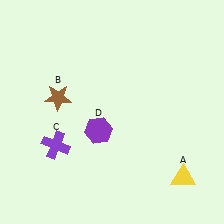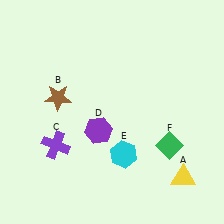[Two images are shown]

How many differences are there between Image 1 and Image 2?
There are 2 differences between the two images.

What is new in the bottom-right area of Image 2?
A green diamond (F) was added in the bottom-right area of Image 2.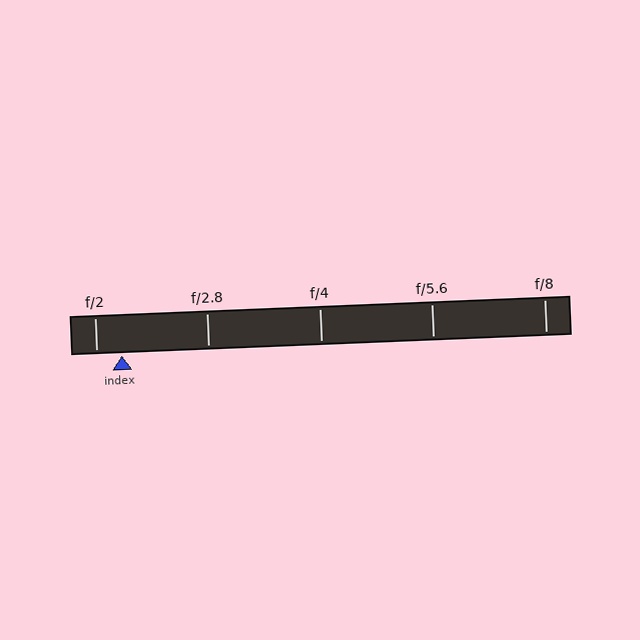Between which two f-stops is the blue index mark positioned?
The index mark is between f/2 and f/2.8.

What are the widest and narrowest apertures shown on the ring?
The widest aperture shown is f/2 and the narrowest is f/8.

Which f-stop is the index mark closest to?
The index mark is closest to f/2.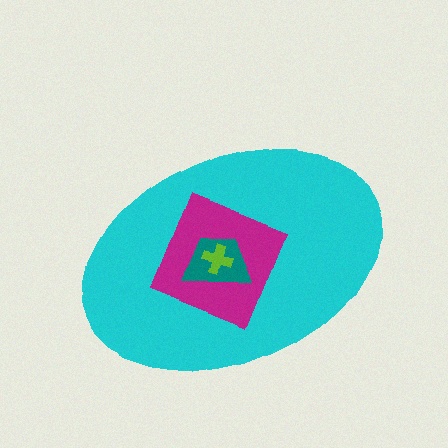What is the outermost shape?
The cyan ellipse.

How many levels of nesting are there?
4.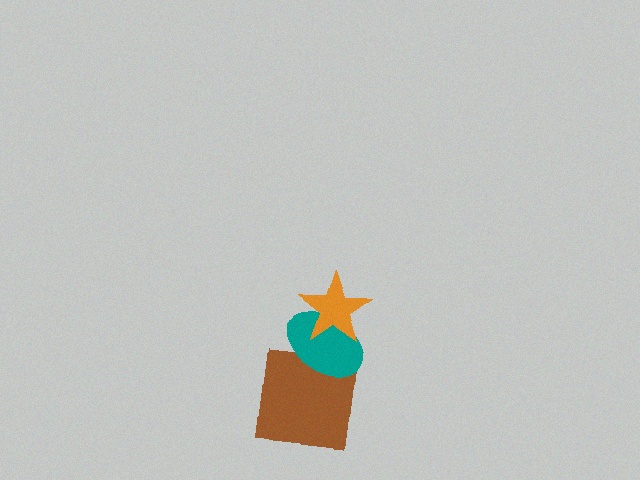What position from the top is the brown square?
The brown square is 3rd from the top.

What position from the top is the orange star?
The orange star is 1st from the top.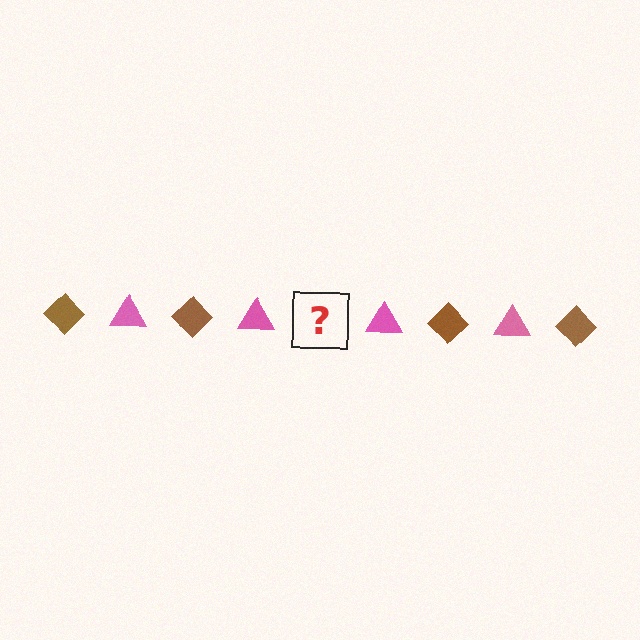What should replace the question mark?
The question mark should be replaced with a brown diamond.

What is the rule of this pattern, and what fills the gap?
The rule is that the pattern alternates between brown diamond and pink triangle. The gap should be filled with a brown diamond.